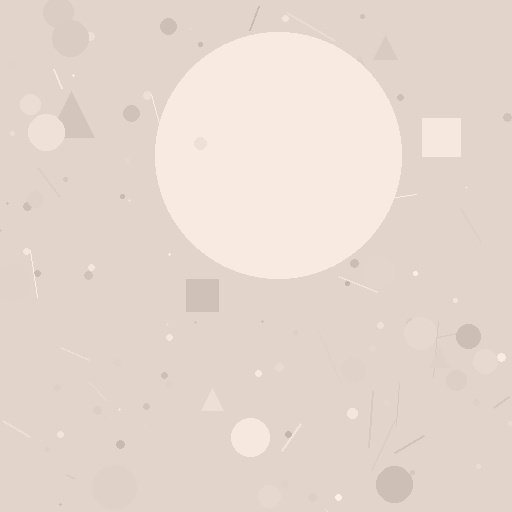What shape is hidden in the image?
A circle is hidden in the image.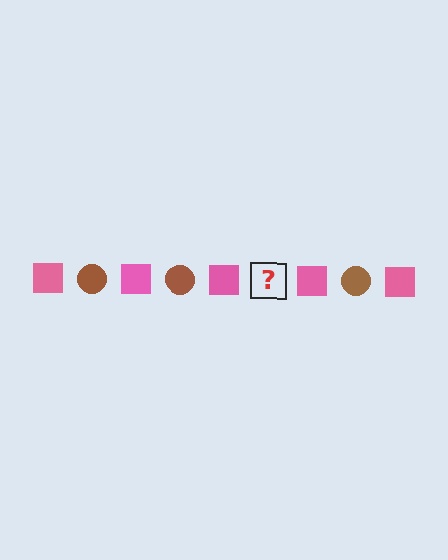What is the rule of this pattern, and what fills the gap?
The rule is that the pattern alternates between pink square and brown circle. The gap should be filled with a brown circle.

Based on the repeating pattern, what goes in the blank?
The blank should be a brown circle.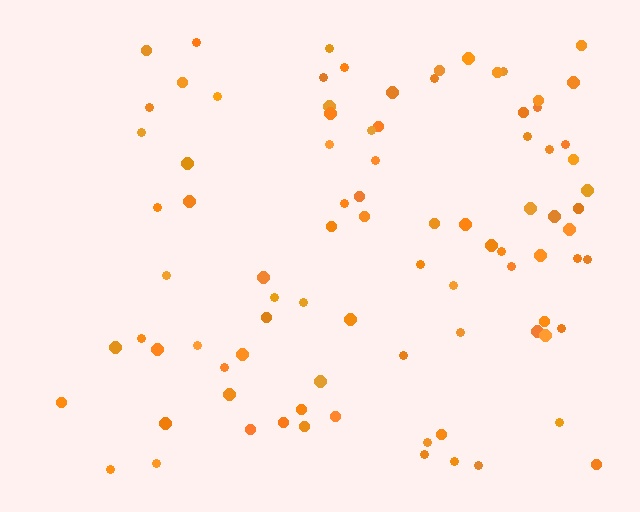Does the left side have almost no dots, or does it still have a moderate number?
Still a moderate number, just noticeably fewer than the right.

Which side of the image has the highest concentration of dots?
The right.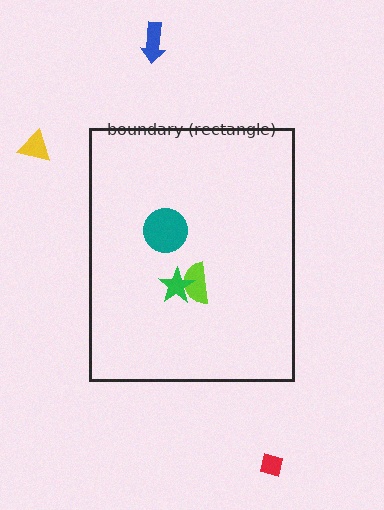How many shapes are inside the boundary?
3 inside, 3 outside.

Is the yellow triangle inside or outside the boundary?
Outside.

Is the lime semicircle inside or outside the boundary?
Inside.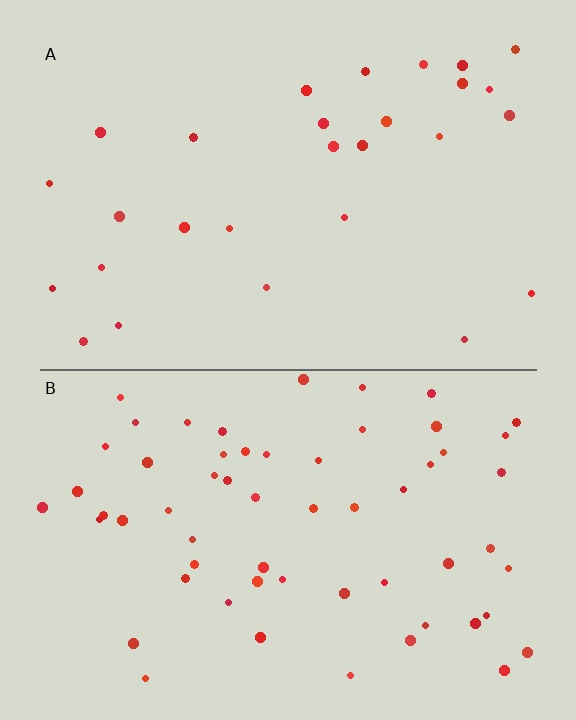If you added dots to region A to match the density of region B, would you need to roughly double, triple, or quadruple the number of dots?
Approximately double.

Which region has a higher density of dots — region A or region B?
B (the bottom).